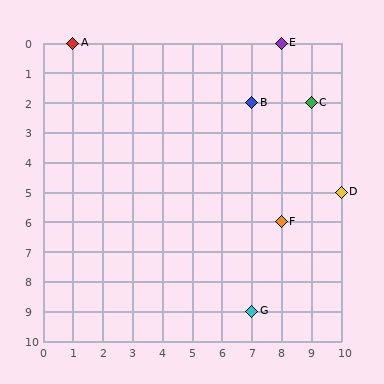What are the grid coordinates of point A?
Point A is at grid coordinates (1, 0).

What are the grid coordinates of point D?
Point D is at grid coordinates (10, 5).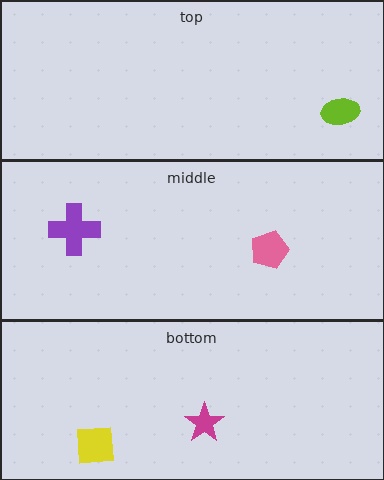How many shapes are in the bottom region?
2.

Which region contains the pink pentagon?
The middle region.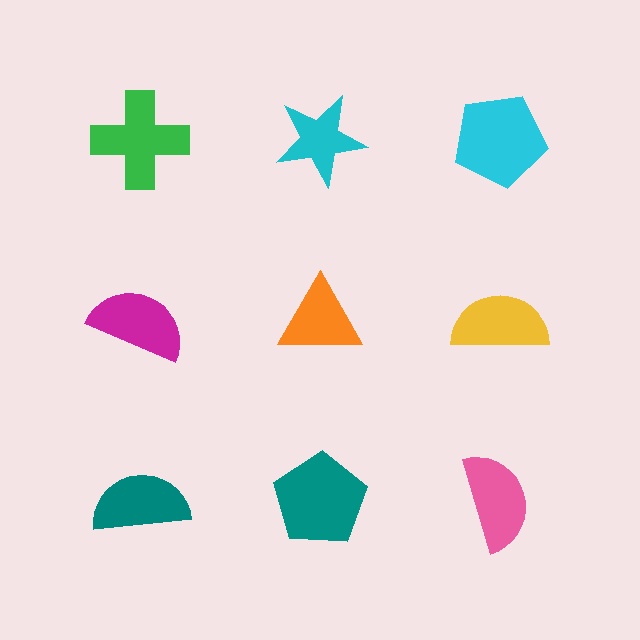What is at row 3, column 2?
A teal pentagon.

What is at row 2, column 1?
A magenta semicircle.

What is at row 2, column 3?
A yellow semicircle.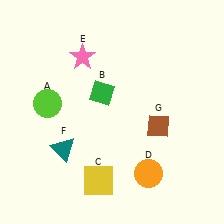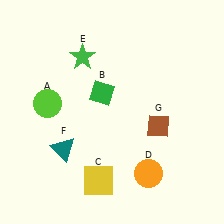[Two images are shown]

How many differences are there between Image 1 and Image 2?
There is 1 difference between the two images.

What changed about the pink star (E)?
In Image 1, E is pink. In Image 2, it changed to green.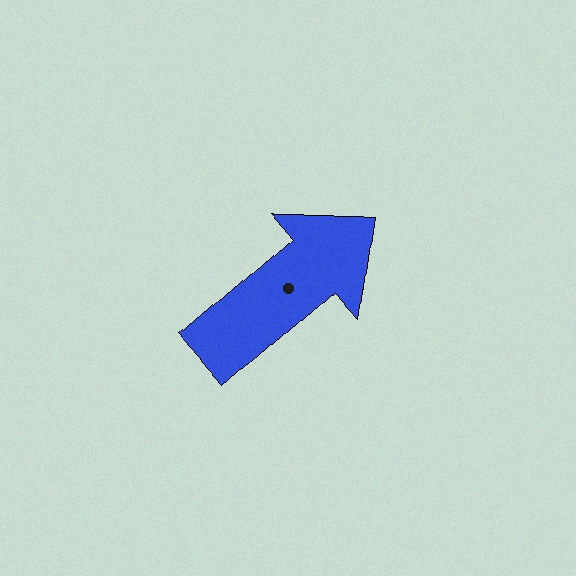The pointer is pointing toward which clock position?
Roughly 2 o'clock.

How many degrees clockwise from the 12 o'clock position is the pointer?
Approximately 49 degrees.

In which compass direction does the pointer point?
Northeast.